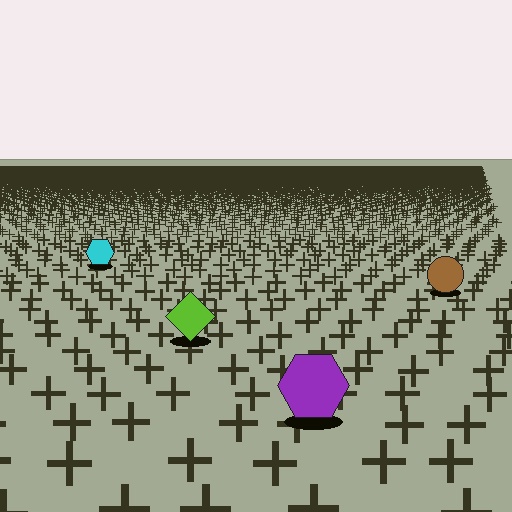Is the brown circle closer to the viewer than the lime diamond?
No. The lime diamond is closer — you can tell from the texture gradient: the ground texture is coarser near it.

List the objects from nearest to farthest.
From nearest to farthest: the purple hexagon, the lime diamond, the brown circle, the cyan hexagon.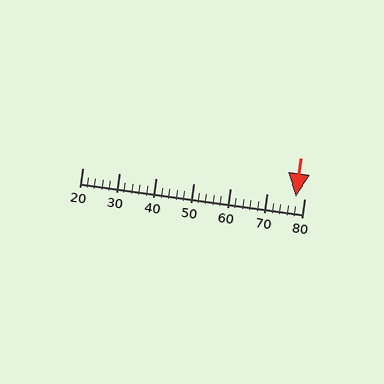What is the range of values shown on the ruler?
The ruler shows values from 20 to 80.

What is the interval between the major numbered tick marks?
The major tick marks are spaced 10 units apart.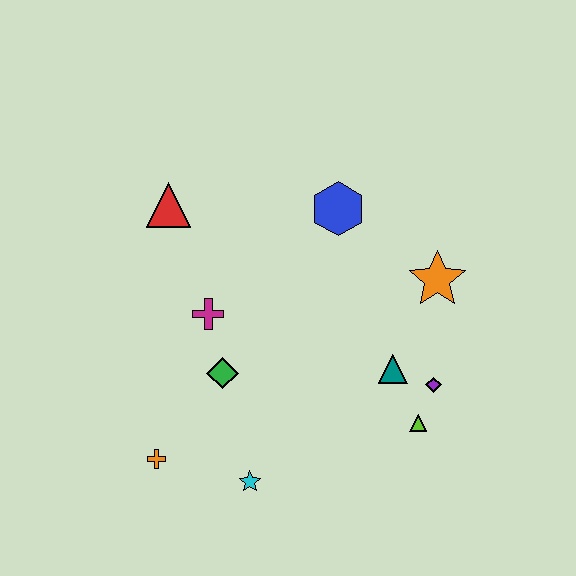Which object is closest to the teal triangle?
The purple diamond is closest to the teal triangle.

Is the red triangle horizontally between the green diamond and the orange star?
No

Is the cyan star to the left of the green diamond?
No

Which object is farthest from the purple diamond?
The red triangle is farthest from the purple diamond.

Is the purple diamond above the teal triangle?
No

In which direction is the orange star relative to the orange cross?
The orange star is to the right of the orange cross.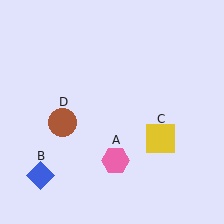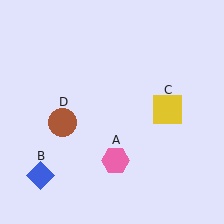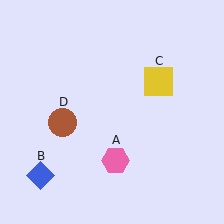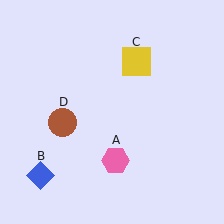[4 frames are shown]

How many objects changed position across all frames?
1 object changed position: yellow square (object C).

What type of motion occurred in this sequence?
The yellow square (object C) rotated counterclockwise around the center of the scene.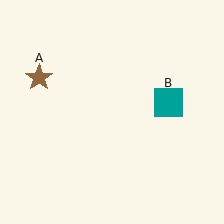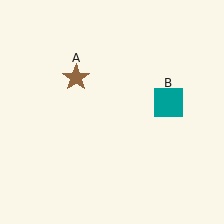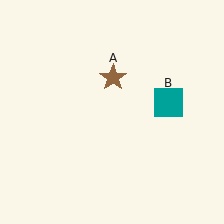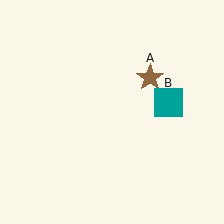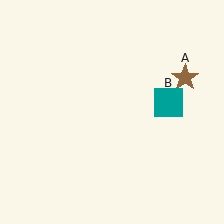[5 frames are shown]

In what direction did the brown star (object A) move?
The brown star (object A) moved right.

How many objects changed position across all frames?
1 object changed position: brown star (object A).